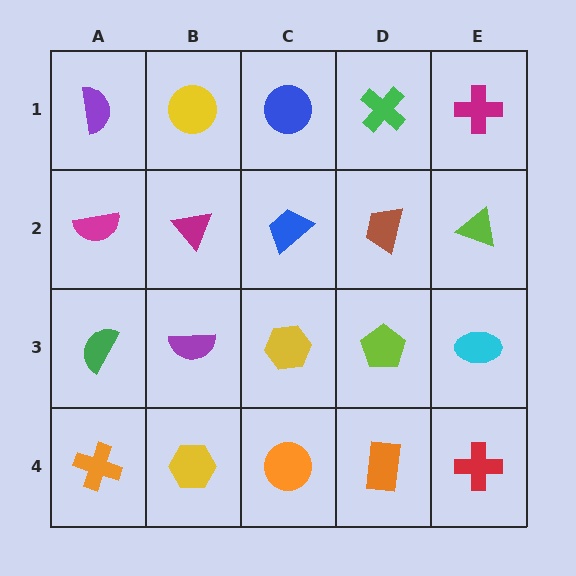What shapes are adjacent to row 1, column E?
A lime triangle (row 2, column E), a green cross (row 1, column D).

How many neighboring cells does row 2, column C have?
4.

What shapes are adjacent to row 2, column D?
A green cross (row 1, column D), a lime pentagon (row 3, column D), a blue trapezoid (row 2, column C), a lime triangle (row 2, column E).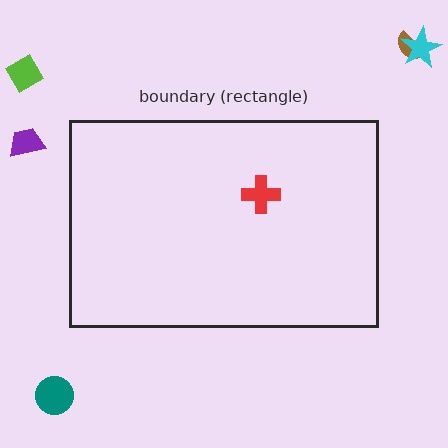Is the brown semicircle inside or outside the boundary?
Outside.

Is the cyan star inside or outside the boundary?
Outside.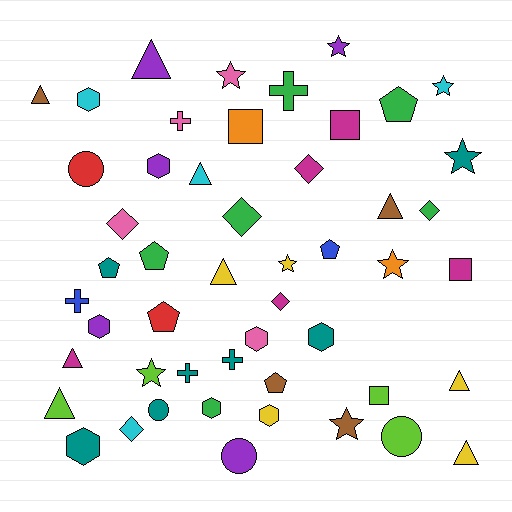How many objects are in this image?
There are 50 objects.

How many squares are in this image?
There are 4 squares.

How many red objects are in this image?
There are 2 red objects.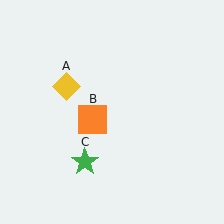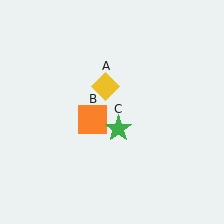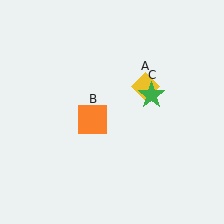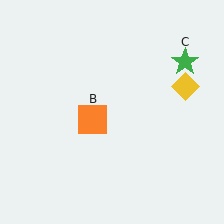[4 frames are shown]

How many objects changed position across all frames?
2 objects changed position: yellow diamond (object A), green star (object C).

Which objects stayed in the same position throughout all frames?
Orange square (object B) remained stationary.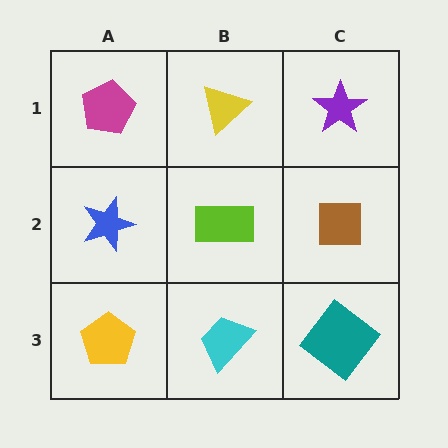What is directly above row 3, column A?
A blue star.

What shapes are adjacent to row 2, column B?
A yellow triangle (row 1, column B), a cyan trapezoid (row 3, column B), a blue star (row 2, column A), a brown square (row 2, column C).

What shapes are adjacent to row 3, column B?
A lime rectangle (row 2, column B), a yellow pentagon (row 3, column A), a teal diamond (row 3, column C).